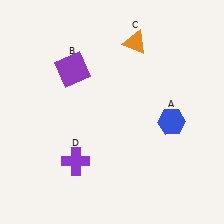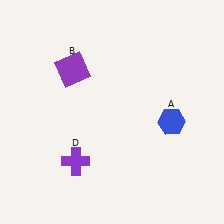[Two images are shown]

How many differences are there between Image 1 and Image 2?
There is 1 difference between the two images.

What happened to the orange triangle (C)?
The orange triangle (C) was removed in Image 2. It was in the top-right area of Image 1.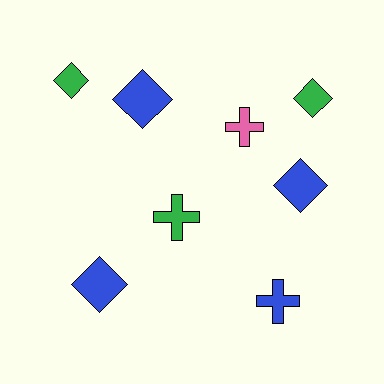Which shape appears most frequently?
Diamond, with 5 objects.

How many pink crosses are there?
There is 1 pink cross.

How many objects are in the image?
There are 8 objects.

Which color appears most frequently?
Blue, with 4 objects.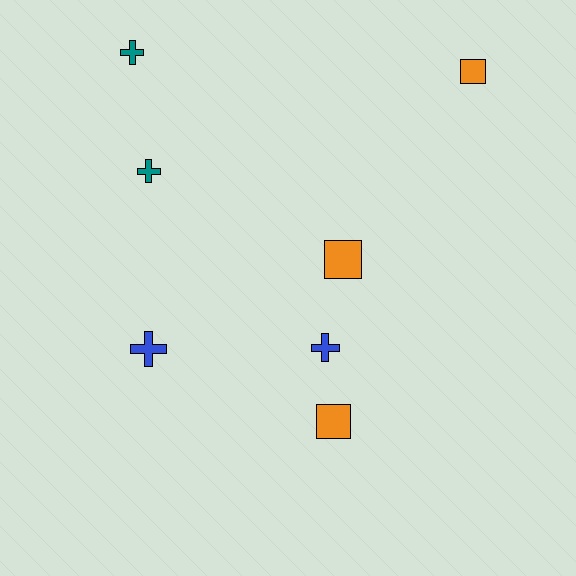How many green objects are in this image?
There are no green objects.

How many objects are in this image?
There are 7 objects.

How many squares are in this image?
There are 3 squares.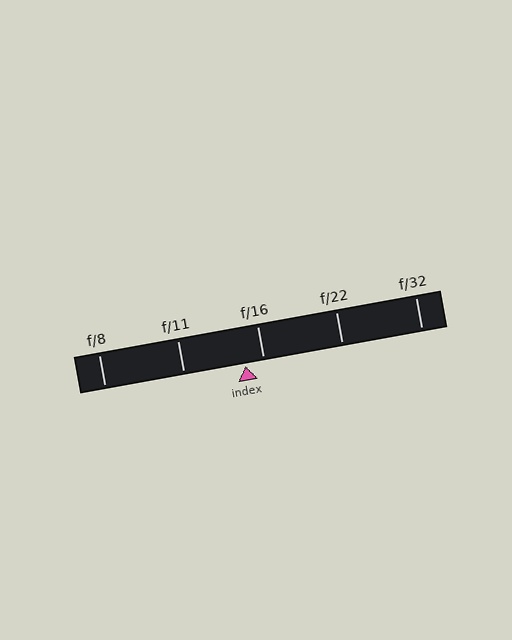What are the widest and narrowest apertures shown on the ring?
The widest aperture shown is f/8 and the narrowest is f/32.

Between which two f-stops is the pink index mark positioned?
The index mark is between f/11 and f/16.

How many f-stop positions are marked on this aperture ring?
There are 5 f-stop positions marked.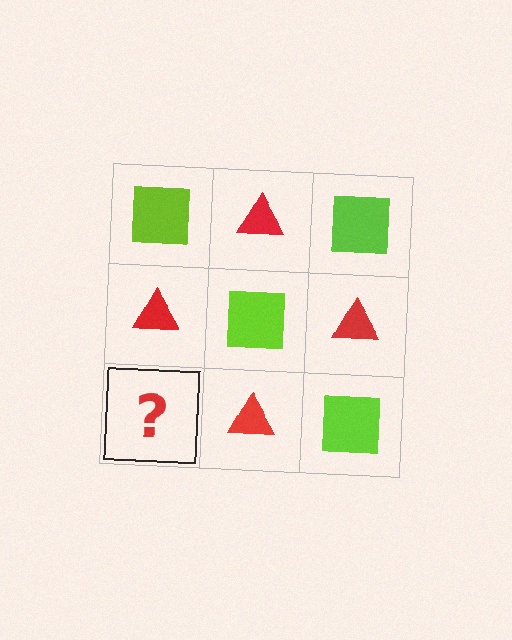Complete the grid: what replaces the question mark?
The question mark should be replaced with a lime square.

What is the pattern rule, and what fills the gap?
The rule is that it alternates lime square and red triangle in a checkerboard pattern. The gap should be filled with a lime square.